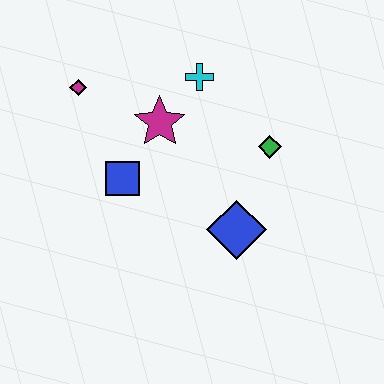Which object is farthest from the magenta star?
The blue diamond is farthest from the magenta star.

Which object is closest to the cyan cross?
The magenta star is closest to the cyan cross.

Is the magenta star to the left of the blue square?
No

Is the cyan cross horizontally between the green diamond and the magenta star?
Yes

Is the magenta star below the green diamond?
No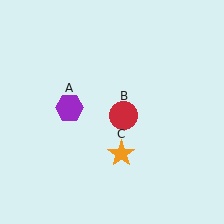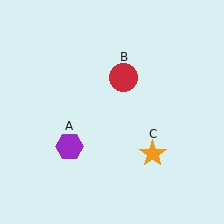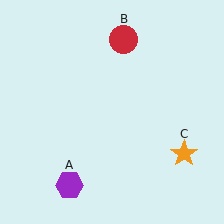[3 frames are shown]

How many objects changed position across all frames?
3 objects changed position: purple hexagon (object A), red circle (object B), orange star (object C).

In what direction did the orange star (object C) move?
The orange star (object C) moved right.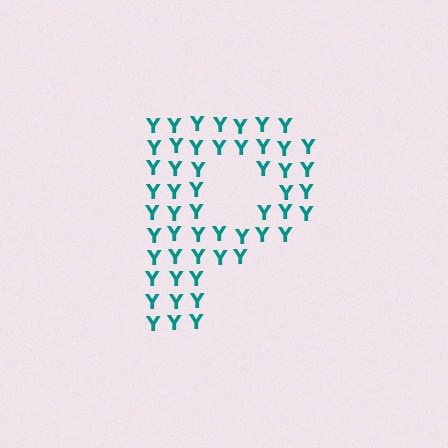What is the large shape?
The large shape is the letter P.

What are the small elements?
The small elements are letter Y's.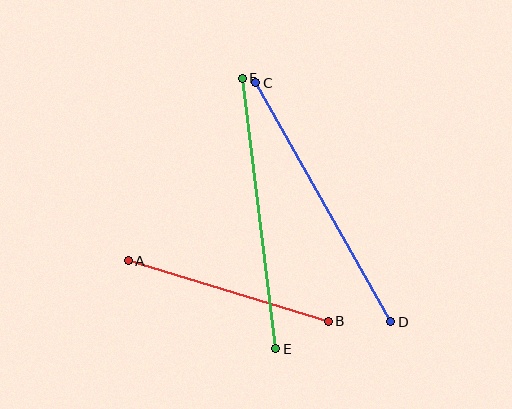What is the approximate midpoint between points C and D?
The midpoint is at approximately (323, 202) pixels.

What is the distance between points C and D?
The distance is approximately 275 pixels.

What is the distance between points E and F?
The distance is approximately 273 pixels.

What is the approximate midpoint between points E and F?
The midpoint is at approximately (259, 213) pixels.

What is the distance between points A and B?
The distance is approximately 209 pixels.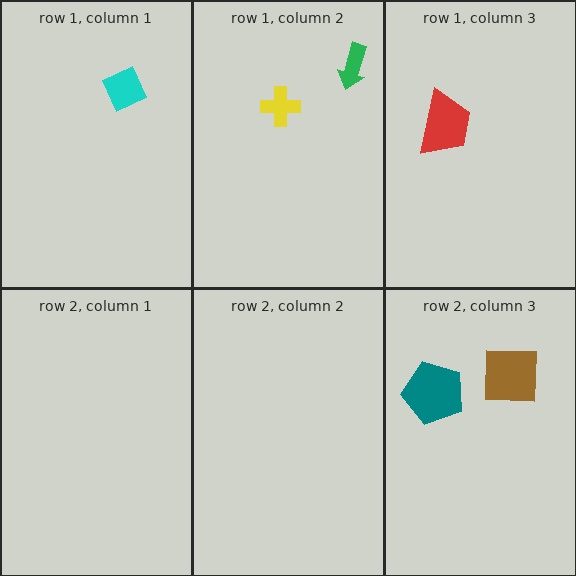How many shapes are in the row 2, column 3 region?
2.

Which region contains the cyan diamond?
The row 1, column 1 region.